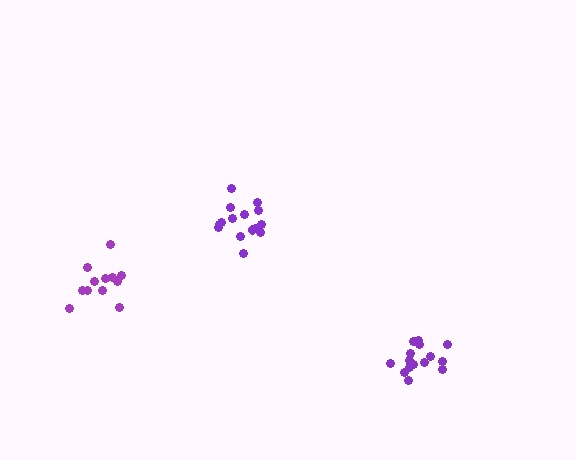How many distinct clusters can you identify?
There are 3 distinct clusters.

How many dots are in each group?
Group 1: 12 dots, Group 2: 15 dots, Group 3: 15 dots (42 total).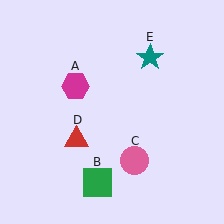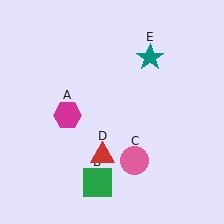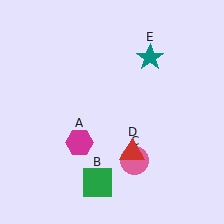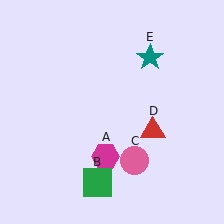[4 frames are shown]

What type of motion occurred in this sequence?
The magenta hexagon (object A), red triangle (object D) rotated counterclockwise around the center of the scene.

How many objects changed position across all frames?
2 objects changed position: magenta hexagon (object A), red triangle (object D).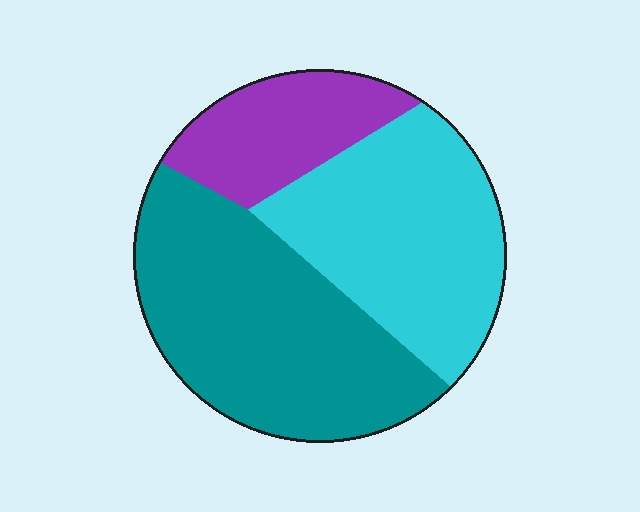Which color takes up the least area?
Purple, at roughly 20%.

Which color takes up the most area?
Teal, at roughly 45%.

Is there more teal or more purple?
Teal.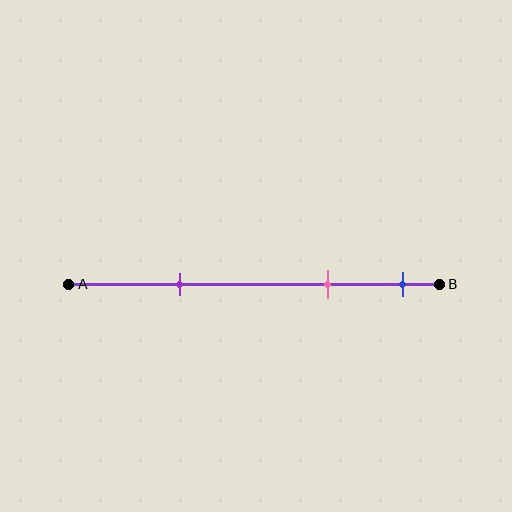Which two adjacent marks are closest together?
The pink and blue marks are the closest adjacent pair.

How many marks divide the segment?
There are 3 marks dividing the segment.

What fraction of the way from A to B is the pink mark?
The pink mark is approximately 70% (0.7) of the way from A to B.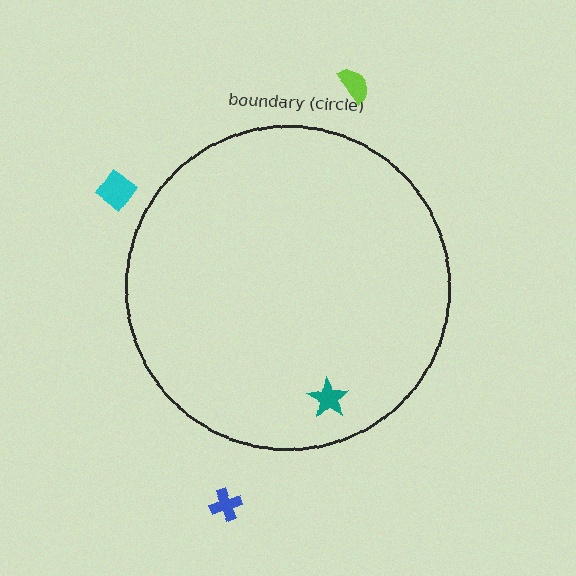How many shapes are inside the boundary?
1 inside, 3 outside.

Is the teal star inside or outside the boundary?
Inside.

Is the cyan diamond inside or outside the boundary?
Outside.